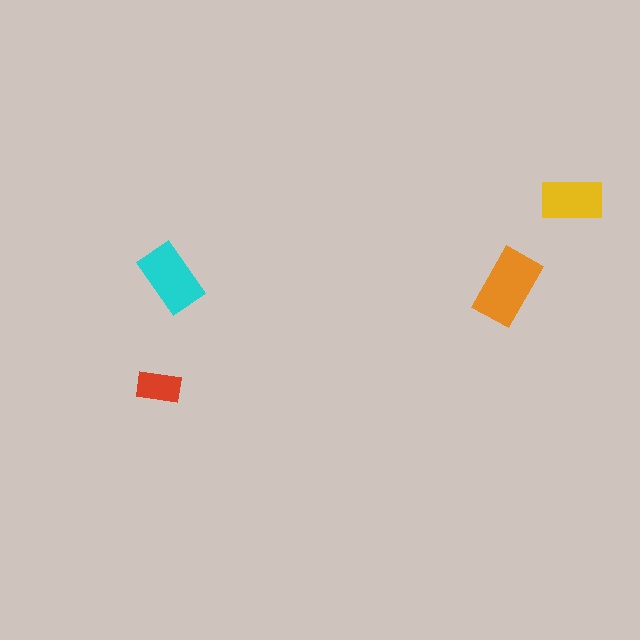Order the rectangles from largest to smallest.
the orange one, the cyan one, the yellow one, the red one.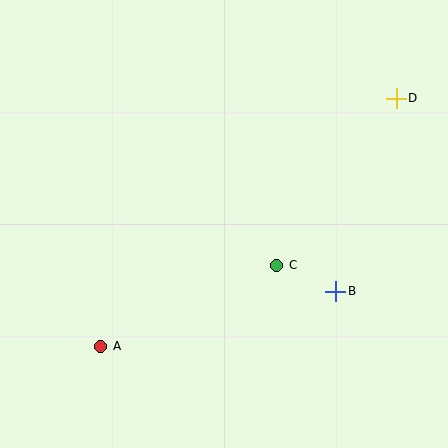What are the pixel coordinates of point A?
Point A is at (101, 346).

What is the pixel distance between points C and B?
The distance between C and B is 64 pixels.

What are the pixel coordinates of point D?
Point D is at (396, 98).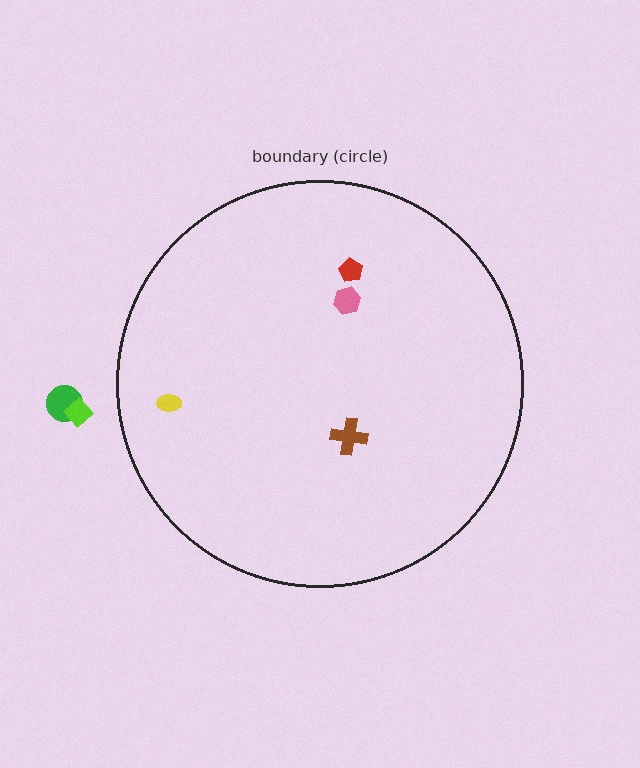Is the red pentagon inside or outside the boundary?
Inside.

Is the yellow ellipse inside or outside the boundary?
Inside.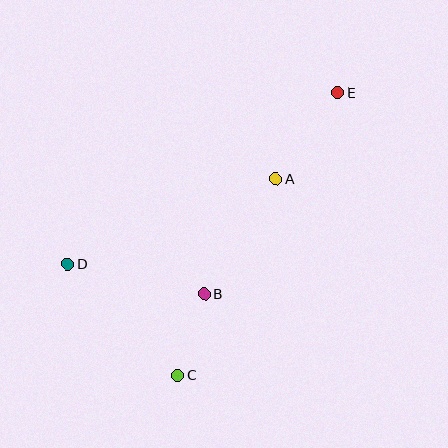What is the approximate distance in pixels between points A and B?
The distance between A and B is approximately 136 pixels.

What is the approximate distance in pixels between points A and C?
The distance between A and C is approximately 220 pixels.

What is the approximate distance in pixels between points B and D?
The distance between B and D is approximately 140 pixels.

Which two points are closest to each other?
Points B and C are closest to each other.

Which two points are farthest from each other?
Points C and E are farthest from each other.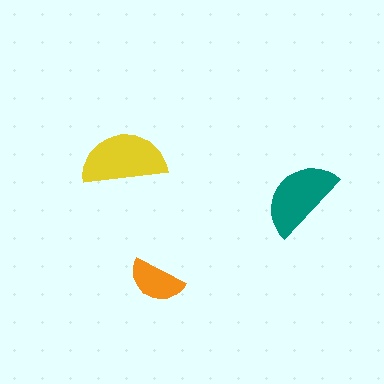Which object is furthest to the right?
The teal semicircle is rightmost.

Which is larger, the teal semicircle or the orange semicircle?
The teal one.